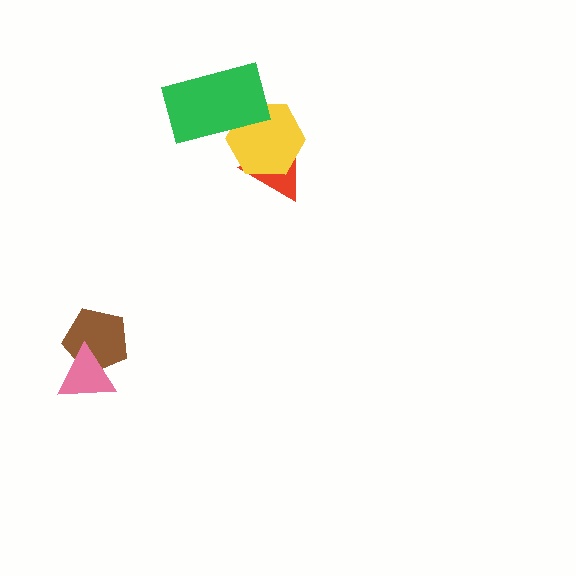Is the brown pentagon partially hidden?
Yes, it is partially covered by another shape.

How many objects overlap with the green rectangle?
1 object overlaps with the green rectangle.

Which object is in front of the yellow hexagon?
The green rectangle is in front of the yellow hexagon.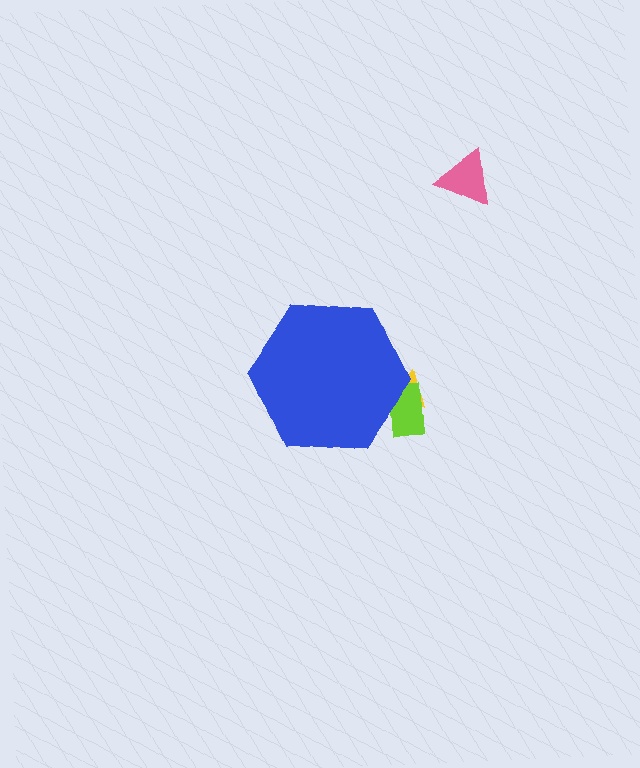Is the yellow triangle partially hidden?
Yes, the yellow triangle is partially hidden behind the blue hexagon.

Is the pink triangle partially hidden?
No, the pink triangle is fully visible.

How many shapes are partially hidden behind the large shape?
2 shapes are partially hidden.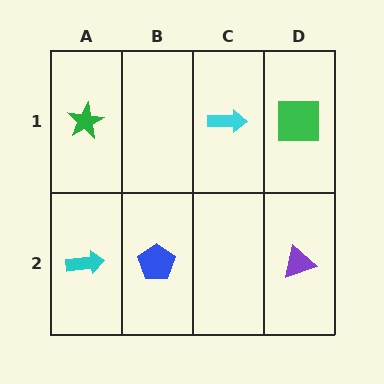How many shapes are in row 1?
3 shapes.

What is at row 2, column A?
A cyan arrow.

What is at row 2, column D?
A purple triangle.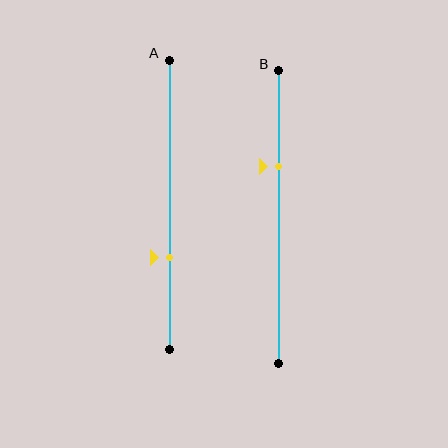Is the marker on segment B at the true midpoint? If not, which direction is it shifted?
No, the marker on segment B is shifted upward by about 17% of the segment length.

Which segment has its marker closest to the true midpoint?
Segment B has its marker closest to the true midpoint.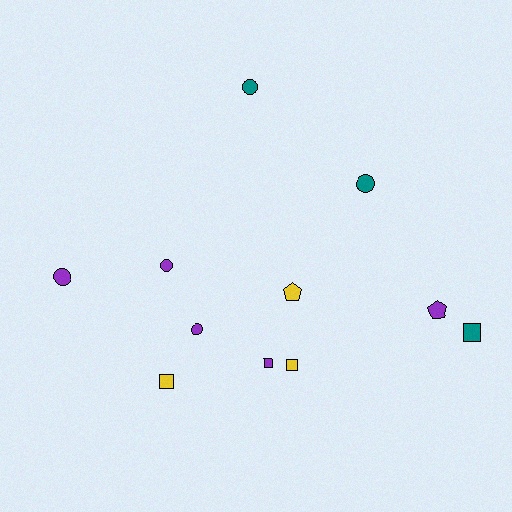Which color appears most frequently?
Purple, with 5 objects.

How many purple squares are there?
There is 1 purple square.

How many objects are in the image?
There are 11 objects.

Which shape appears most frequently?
Circle, with 5 objects.